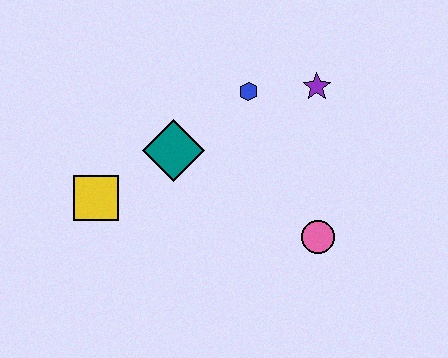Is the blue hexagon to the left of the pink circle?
Yes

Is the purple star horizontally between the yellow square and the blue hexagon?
No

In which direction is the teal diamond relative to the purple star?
The teal diamond is to the left of the purple star.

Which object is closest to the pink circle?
The purple star is closest to the pink circle.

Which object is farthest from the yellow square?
The purple star is farthest from the yellow square.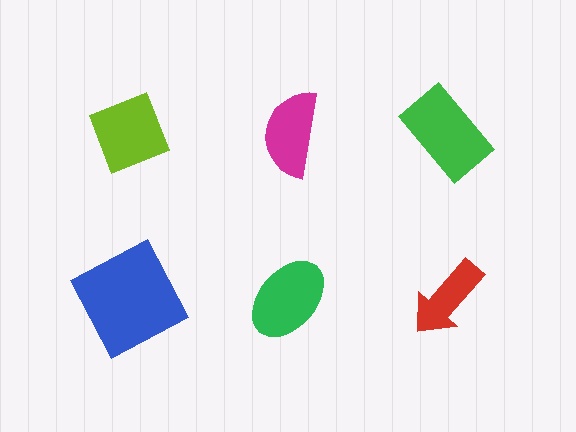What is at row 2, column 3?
A red arrow.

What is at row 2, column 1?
A blue square.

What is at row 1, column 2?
A magenta semicircle.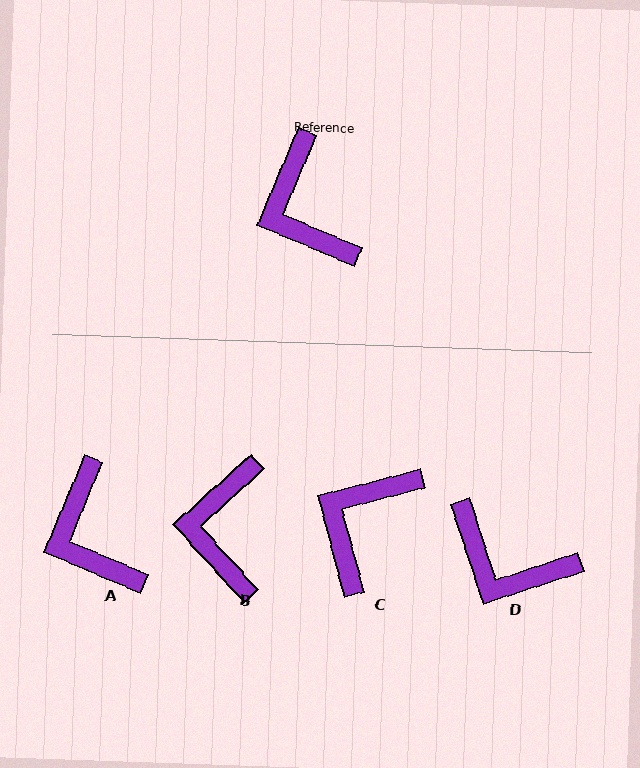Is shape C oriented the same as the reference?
No, it is off by about 52 degrees.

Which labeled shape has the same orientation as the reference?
A.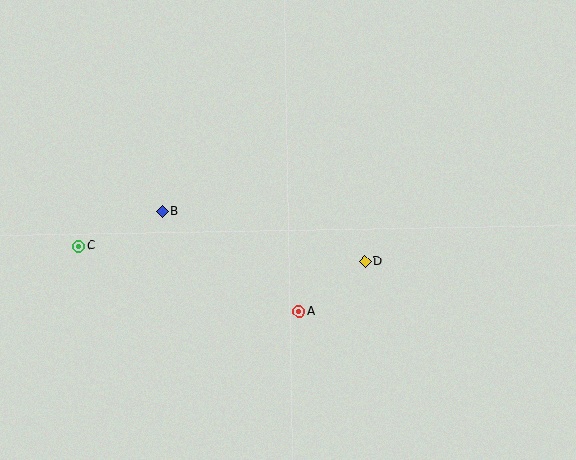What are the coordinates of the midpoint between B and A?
The midpoint between B and A is at (230, 261).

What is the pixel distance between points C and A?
The distance between C and A is 229 pixels.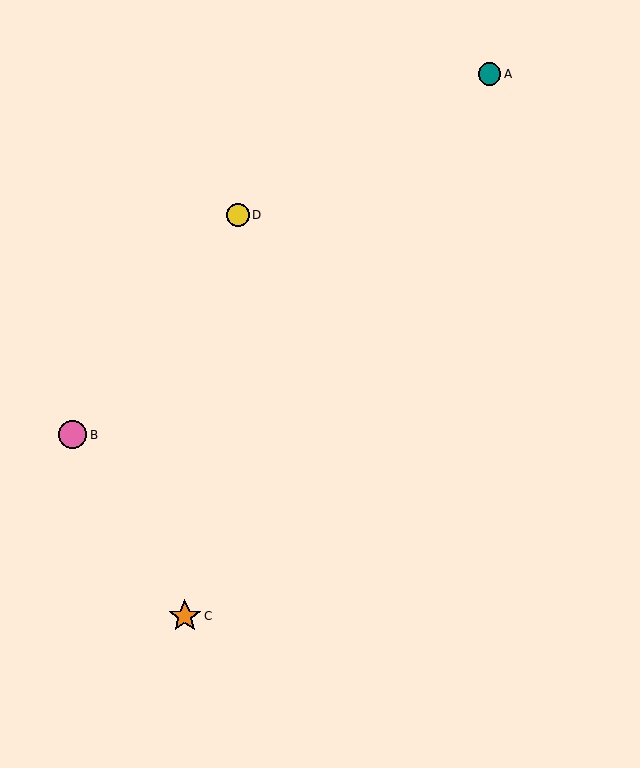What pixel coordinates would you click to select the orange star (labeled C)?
Click at (185, 616) to select the orange star C.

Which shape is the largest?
The orange star (labeled C) is the largest.